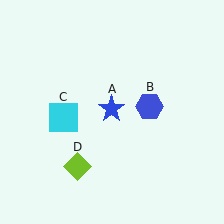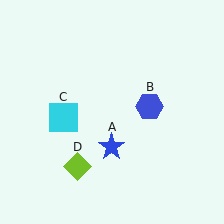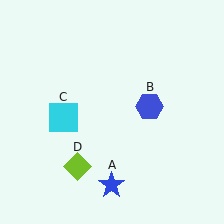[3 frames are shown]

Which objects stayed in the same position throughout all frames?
Blue hexagon (object B) and cyan square (object C) and lime diamond (object D) remained stationary.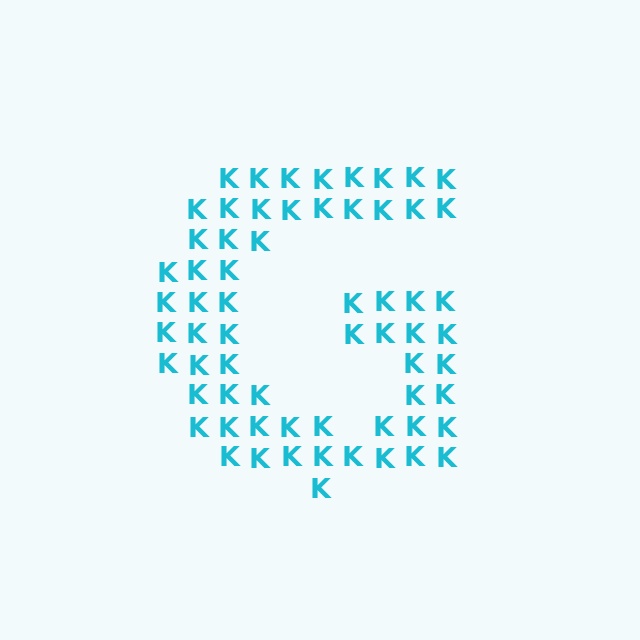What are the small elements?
The small elements are letter K's.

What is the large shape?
The large shape is the letter G.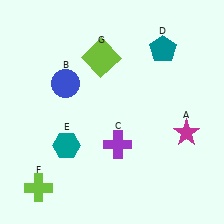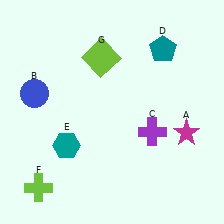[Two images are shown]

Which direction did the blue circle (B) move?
The blue circle (B) moved left.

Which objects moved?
The objects that moved are: the blue circle (B), the purple cross (C).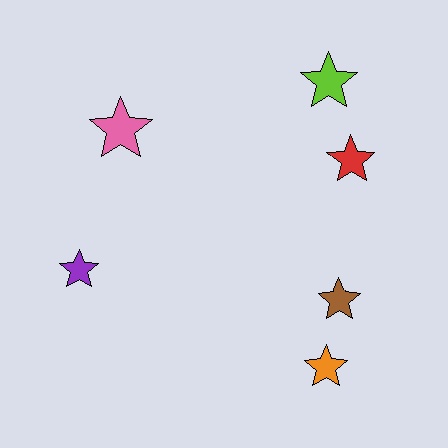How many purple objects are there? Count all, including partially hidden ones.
There is 1 purple object.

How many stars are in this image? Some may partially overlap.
There are 6 stars.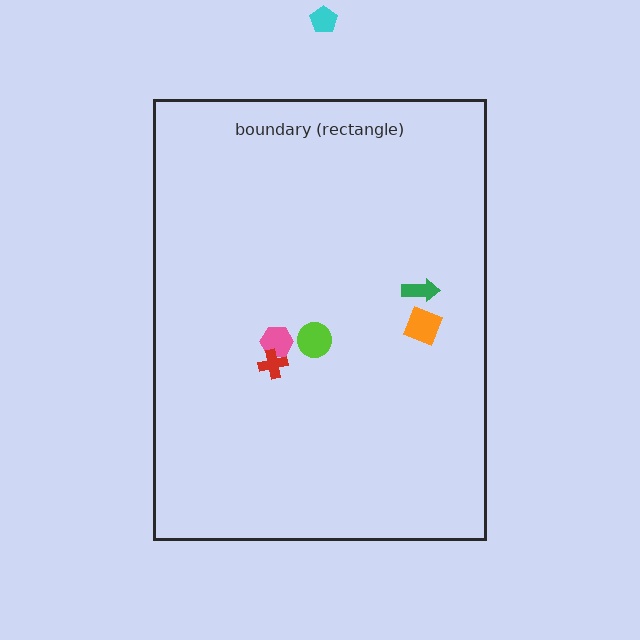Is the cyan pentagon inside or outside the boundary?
Outside.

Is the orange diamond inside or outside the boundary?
Inside.